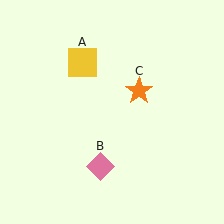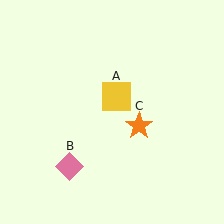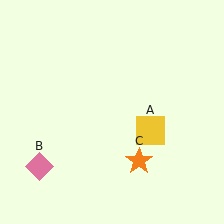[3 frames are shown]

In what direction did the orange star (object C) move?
The orange star (object C) moved down.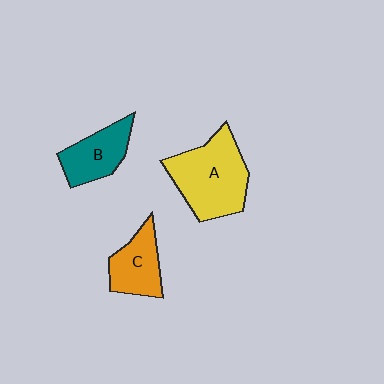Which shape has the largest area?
Shape A (yellow).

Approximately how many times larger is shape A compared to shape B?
Approximately 1.7 times.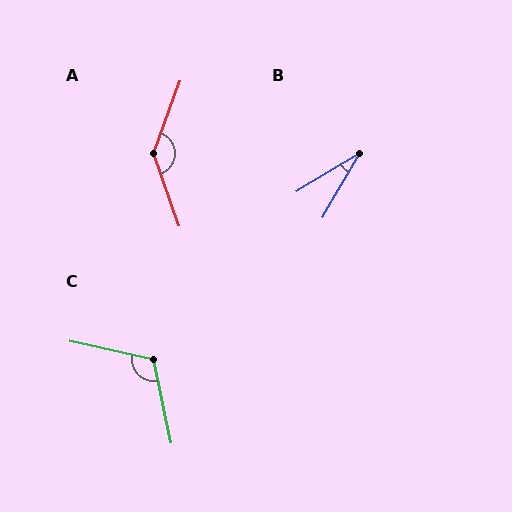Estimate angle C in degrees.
Approximately 114 degrees.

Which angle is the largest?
A, at approximately 141 degrees.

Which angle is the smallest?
B, at approximately 28 degrees.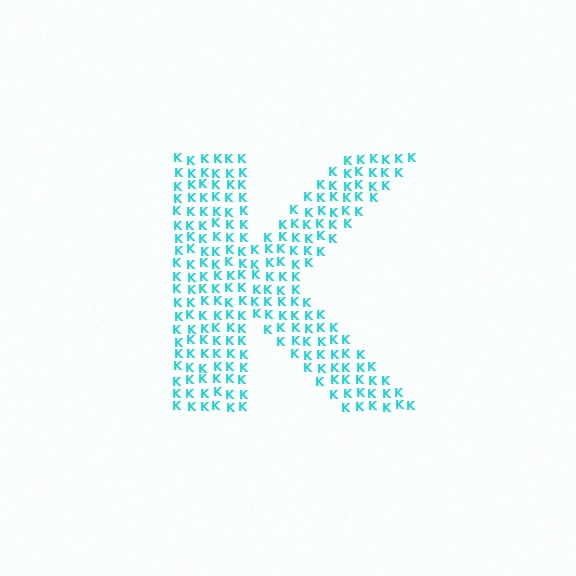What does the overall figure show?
The overall figure shows the letter K.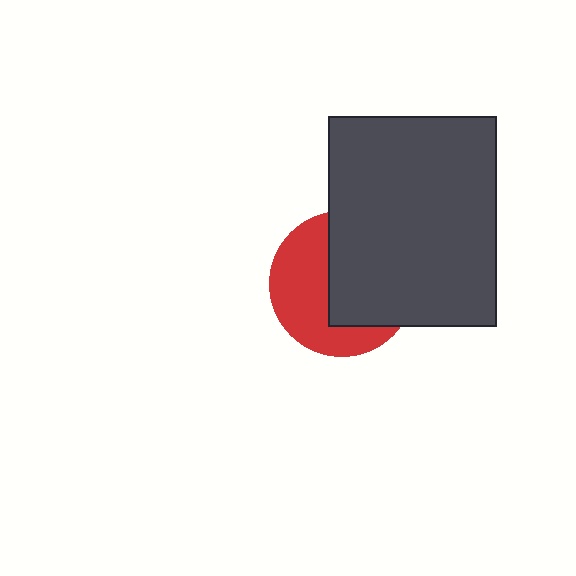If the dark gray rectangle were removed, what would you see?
You would see the complete red circle.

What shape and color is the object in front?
The object in front is a dark gray rectangle.